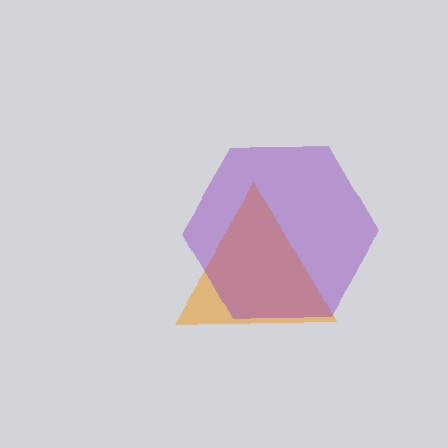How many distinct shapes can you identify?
There are 2 distinct shapes: an orange triangle, a purple hexagon.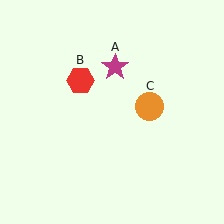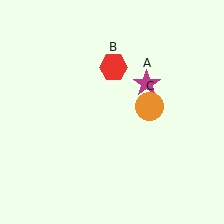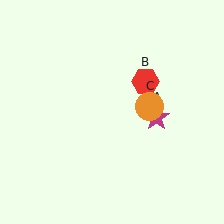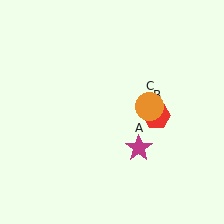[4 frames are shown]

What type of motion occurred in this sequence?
The magenta star (object A), red hexagon (object B) rotated clockwise around the center of the scene.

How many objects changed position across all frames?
2 objects changed position: magenta star (object A), red hexagon (object B).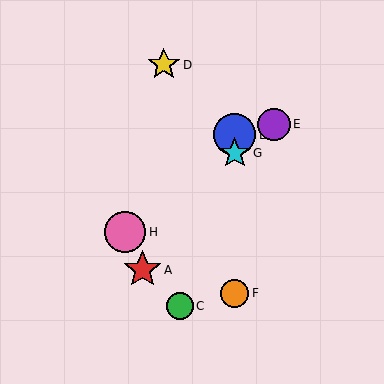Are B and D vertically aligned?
No, B is at x≈235 and D is at x≈164.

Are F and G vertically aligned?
Yes, both are at x≈235.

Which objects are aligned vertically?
Objects B, F, G are aligned vertically.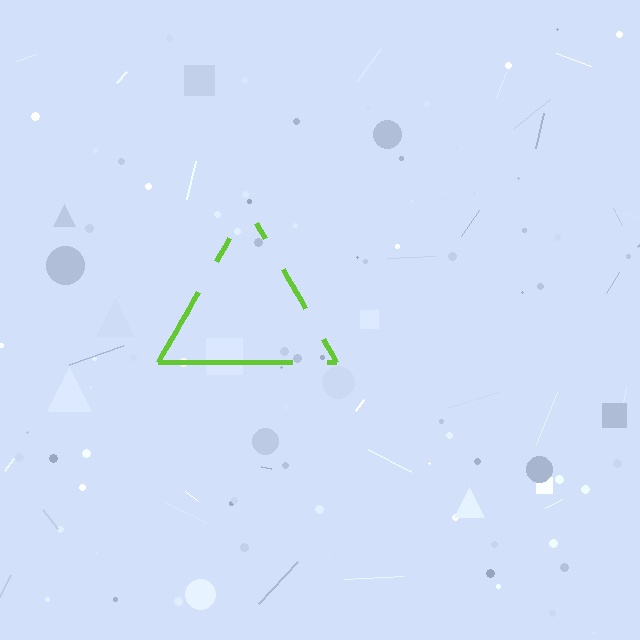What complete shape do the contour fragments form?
The contour fragments form a triangle.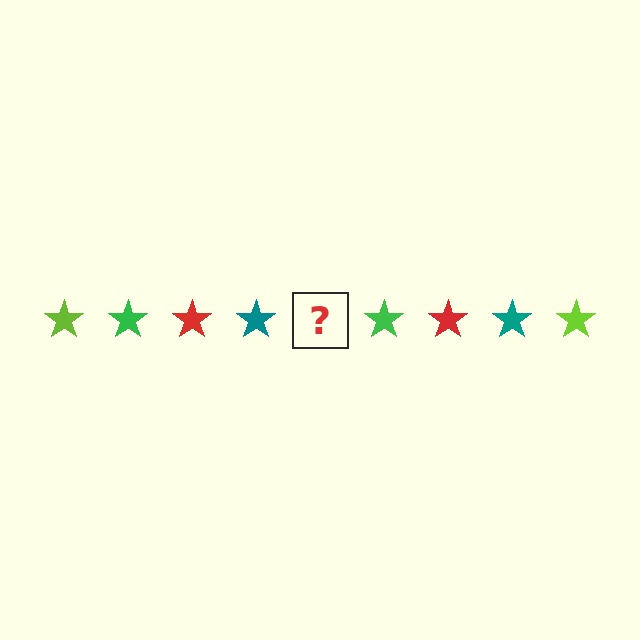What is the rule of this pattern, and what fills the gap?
The rule is that the pattern cycles through lime, green, red, teal stars. The gap should be filled with a lime star.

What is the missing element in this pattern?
The missing element is a lime star.